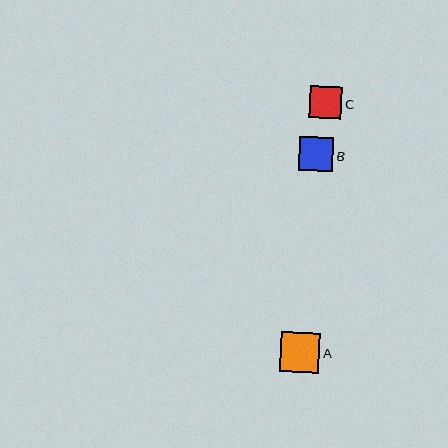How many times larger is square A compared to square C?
Square A is approximately 1.2 times the size of square C.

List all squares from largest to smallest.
From largest to smallest: A, B, C.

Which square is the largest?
Square A is the largest with a size of approximately 40 pixels.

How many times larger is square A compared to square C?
Square A is approximately 1.2 times the size of square C.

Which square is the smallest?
Square C is the smallest with a size of approximately 32 pixels.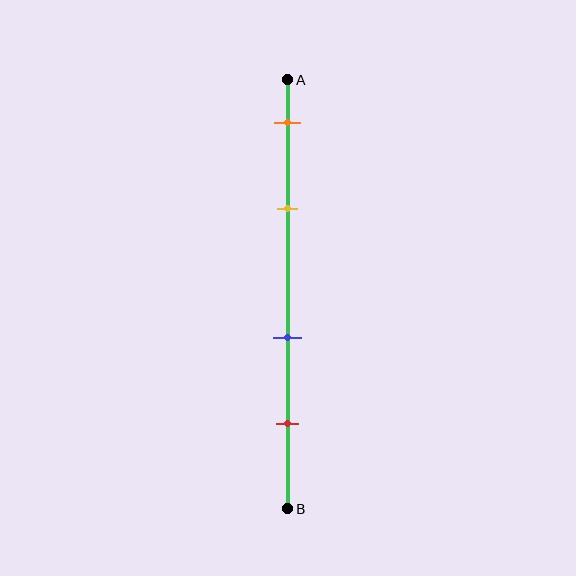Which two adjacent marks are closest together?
The orange and yellow marks are the closest adjacent pair.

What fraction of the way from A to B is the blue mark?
The blue mark is approximately 60% (0.6) of the way from A to B.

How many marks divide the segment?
There are 4 marks dividing the segment.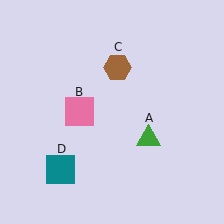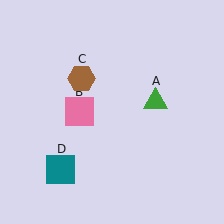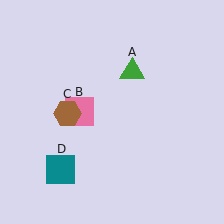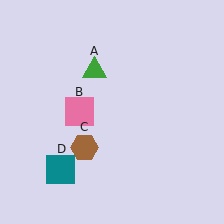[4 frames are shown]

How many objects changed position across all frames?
2 objects changed position: green triangle (object A), brown hexagon (object C).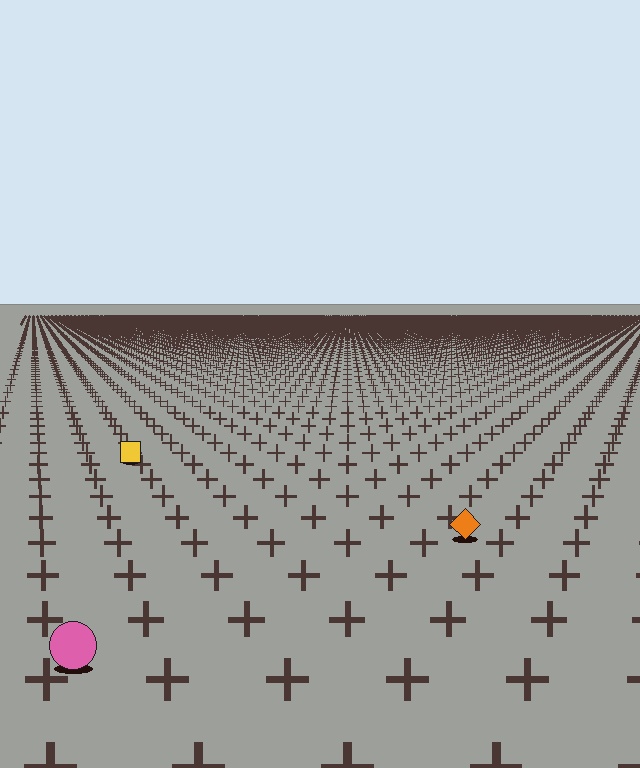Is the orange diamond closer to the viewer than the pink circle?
No. The pink circle is closer — you can tell from the texture gradient: the ground texture is coarser near it.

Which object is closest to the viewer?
The pink circle is closest. The texture marks near it are larger and more spread out.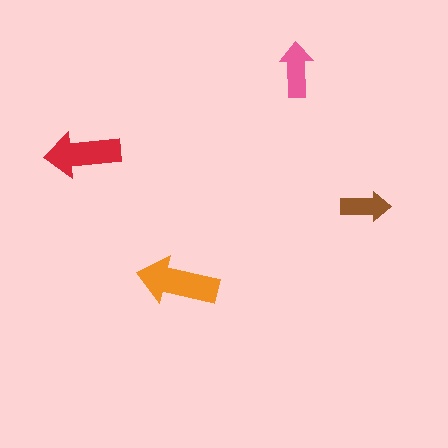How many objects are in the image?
There are 4 objects in the image.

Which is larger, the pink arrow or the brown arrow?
The pink one.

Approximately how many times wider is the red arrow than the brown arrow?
About 1.5 times wider.